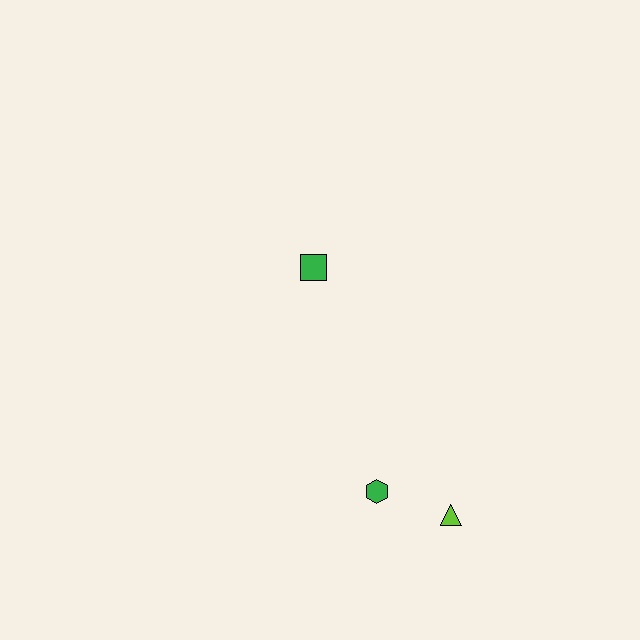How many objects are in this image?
There are 3 objects.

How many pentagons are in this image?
There are no pentagons.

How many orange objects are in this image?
There are no orange objects.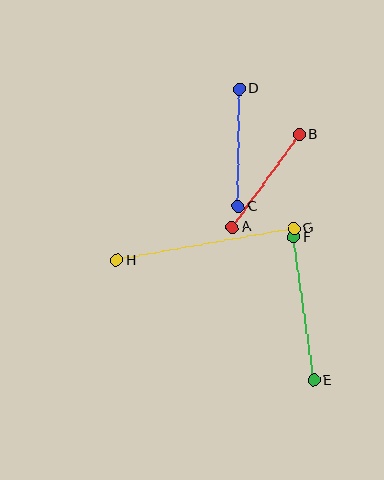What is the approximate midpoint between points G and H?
The midpoint is at approximately (205, 244) pixels.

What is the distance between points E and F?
The distance is approximately 145 pixels.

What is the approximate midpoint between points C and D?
The midpoint is at approximately (239, 148) pixels.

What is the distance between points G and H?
The distance is approximately 180 pixels.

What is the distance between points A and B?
The distance is approximately 115 pixels.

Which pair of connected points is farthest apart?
Points G and H are farthest apart.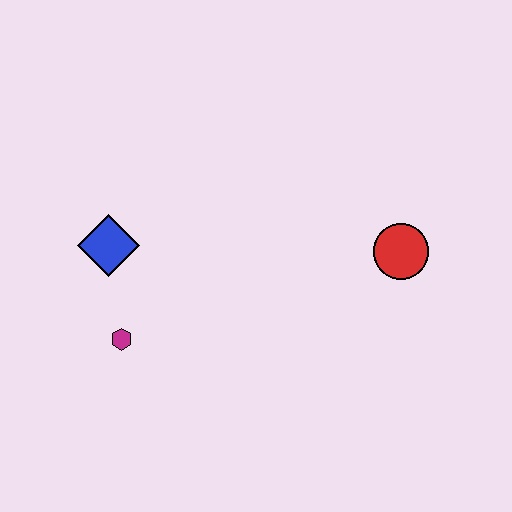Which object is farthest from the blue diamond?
The red circle is farthest from the blue diamond.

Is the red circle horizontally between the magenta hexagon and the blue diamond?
No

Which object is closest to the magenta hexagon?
The blue diamond is closest to the magenta hexagon.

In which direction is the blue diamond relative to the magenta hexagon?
The blue diamond is above the magenta hexagon.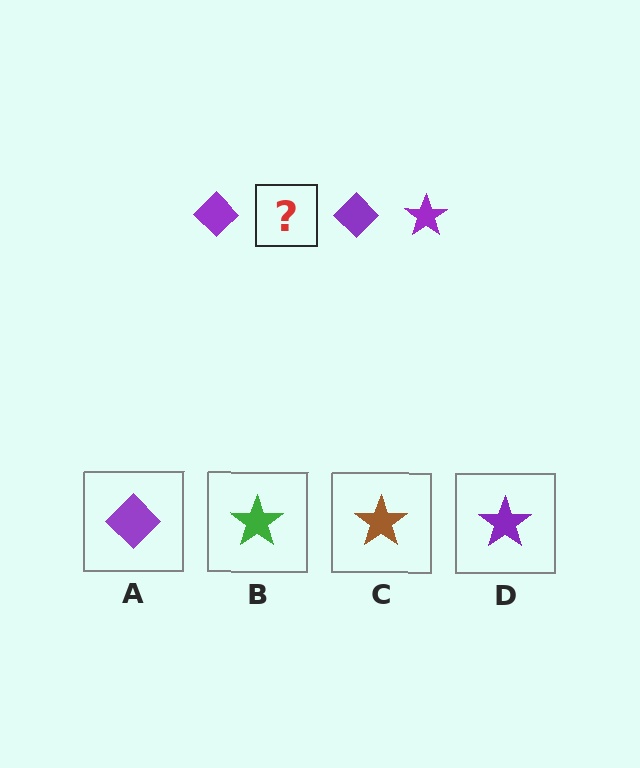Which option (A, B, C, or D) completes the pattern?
D.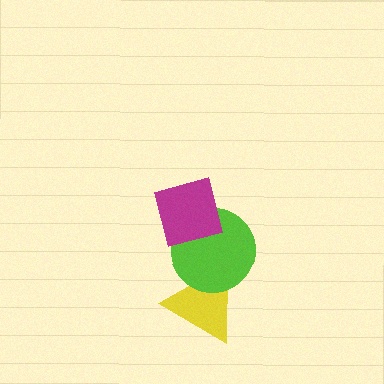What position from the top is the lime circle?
The lime circle is 2nd from the top.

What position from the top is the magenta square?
The magenta square is 1st from the top.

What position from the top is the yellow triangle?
The yellow triangle is 3rd from the top.